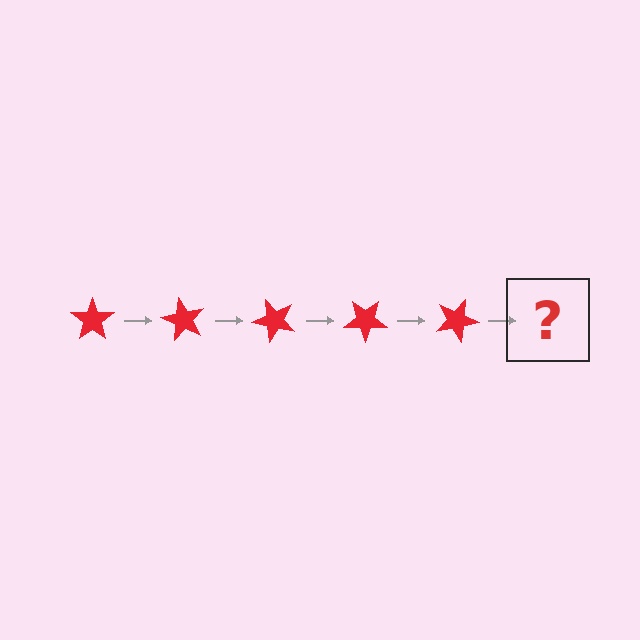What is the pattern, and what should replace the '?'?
The pattern is that the star rotates 60 degrees each step. The '?' should be a red star rotated 300 degrees.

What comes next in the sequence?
The next element should be a red star rotated 300 degrees.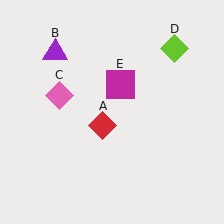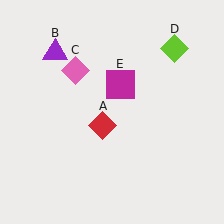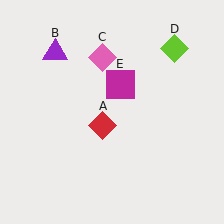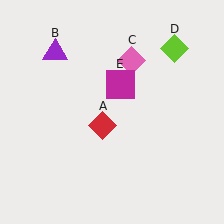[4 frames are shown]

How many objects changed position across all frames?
1 object changed position: pink diamond (object C).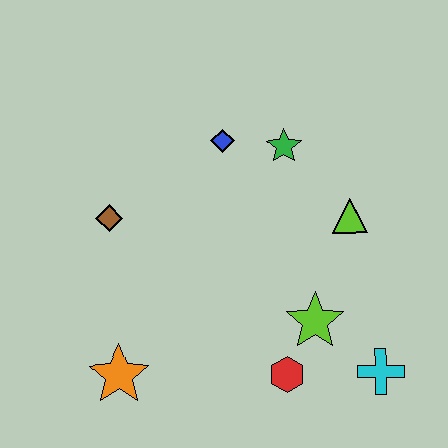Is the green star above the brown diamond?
Yes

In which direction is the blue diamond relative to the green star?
The blue diamond is to the left of the green star.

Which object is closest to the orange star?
The brown diamond is closest to the orange star.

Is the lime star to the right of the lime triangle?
No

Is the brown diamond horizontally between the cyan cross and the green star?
No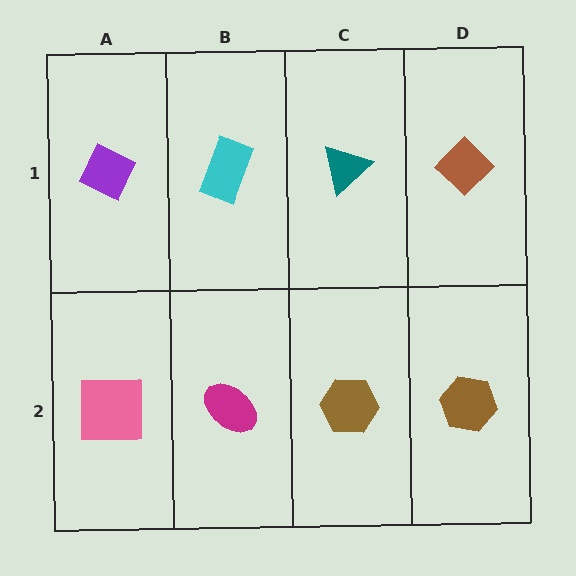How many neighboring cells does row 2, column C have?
3.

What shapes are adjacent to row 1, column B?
A magenta ellipse (row 2, column B), a purple diamond (row 1, column A), a teal triangle (row 1, column C).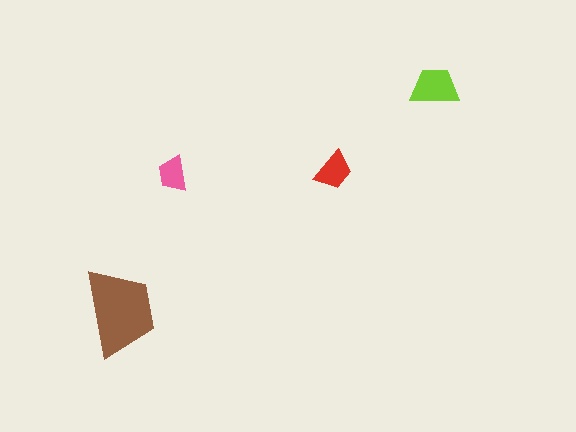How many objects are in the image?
There are 4 objects in the image.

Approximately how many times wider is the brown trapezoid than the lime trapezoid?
About 2 times wider.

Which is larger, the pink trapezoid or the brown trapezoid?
The brown one.